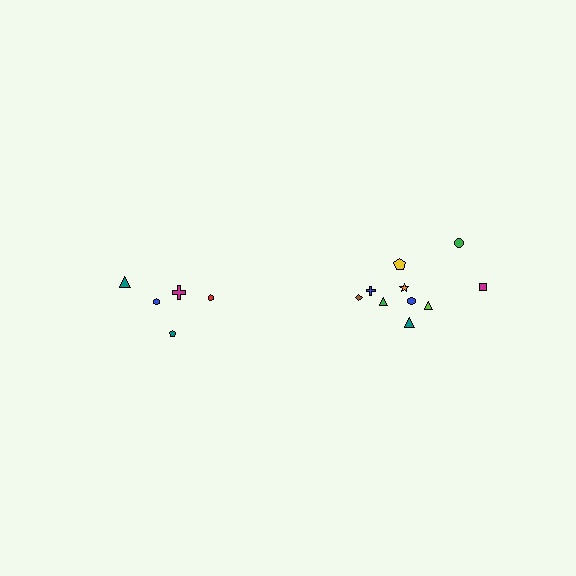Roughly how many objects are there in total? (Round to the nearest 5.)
Roughly 15 objects in total.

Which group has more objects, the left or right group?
The right group.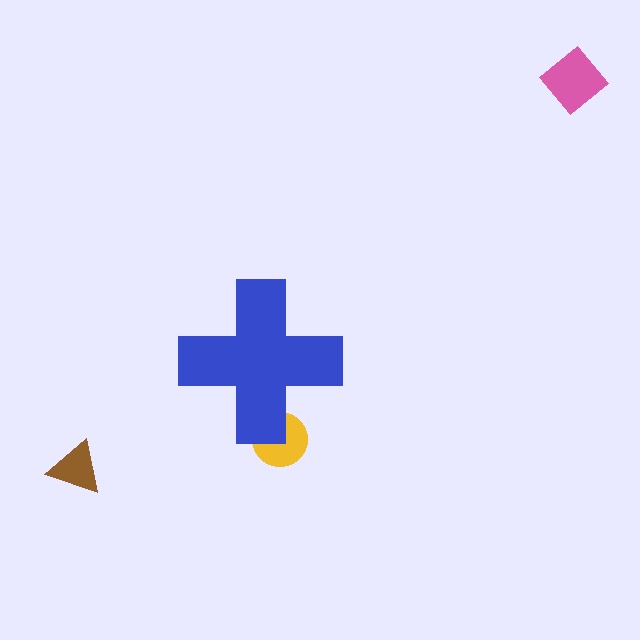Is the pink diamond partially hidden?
No, the pink diamond is fully visible.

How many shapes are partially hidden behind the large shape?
1 shape is partially hidden.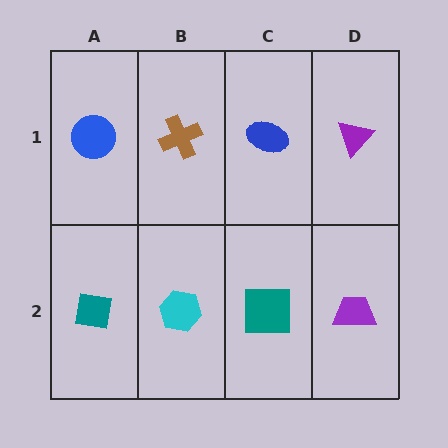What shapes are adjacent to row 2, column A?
A blue circle (row 1, column A), a cyan hexagon (row 2, column B).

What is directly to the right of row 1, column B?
A blue ellipse.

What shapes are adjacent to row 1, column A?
A teal square (row 2, column A), a brown cross (row 1, column B).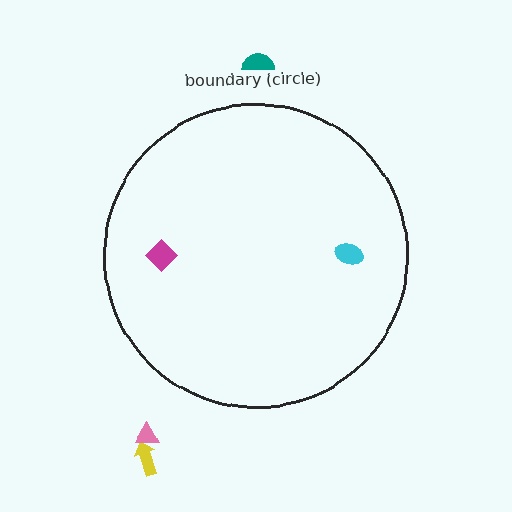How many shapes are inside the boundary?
2 inside, 3 outside.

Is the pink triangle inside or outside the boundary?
Outside.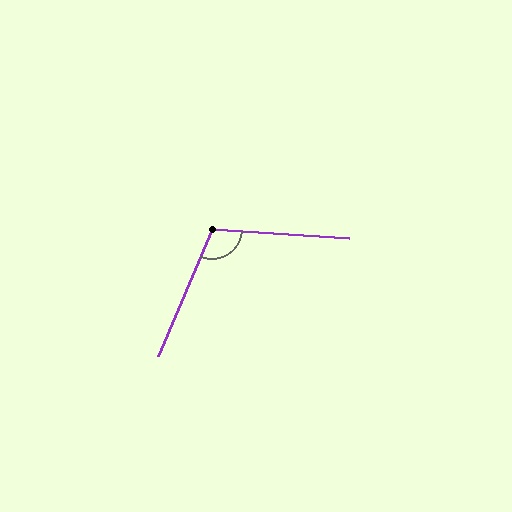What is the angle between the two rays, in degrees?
Approximately 109 degrees.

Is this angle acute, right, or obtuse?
It is obtuse.